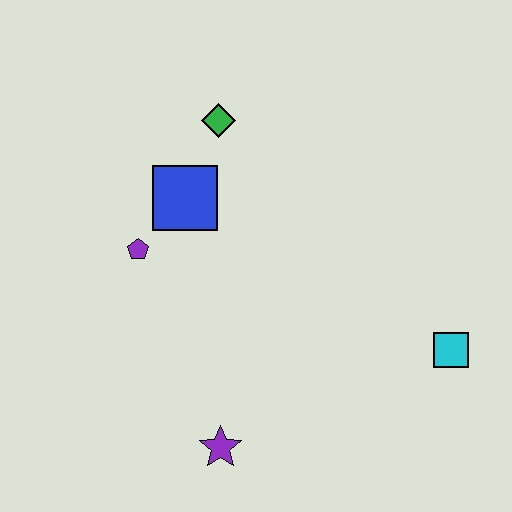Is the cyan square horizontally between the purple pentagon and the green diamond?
No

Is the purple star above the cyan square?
No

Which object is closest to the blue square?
The purple pentagon is closest to the blue square.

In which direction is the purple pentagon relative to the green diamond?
The purple pentagon is below the green diamond.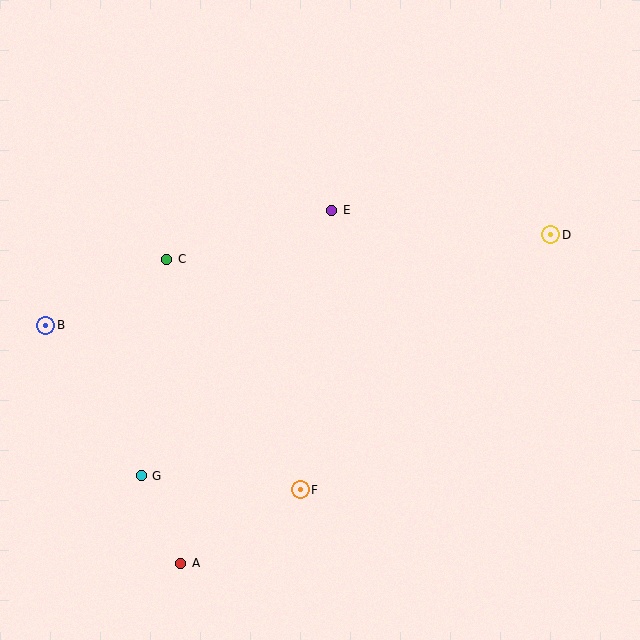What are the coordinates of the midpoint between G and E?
The midpoint between G and E is at (237, 343).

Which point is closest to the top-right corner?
Point D is closest to the top-right corner.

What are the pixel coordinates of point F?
Point F is at (300, 490).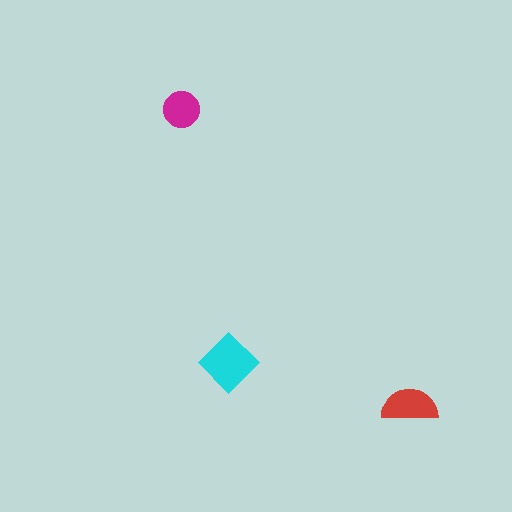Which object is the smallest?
The magenta circle.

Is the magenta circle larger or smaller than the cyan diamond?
Smaller.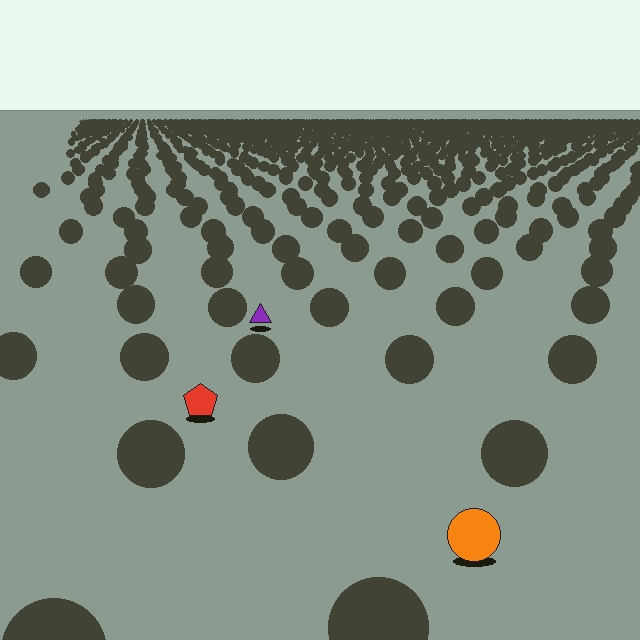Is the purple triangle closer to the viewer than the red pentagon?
No. The red pentagon is closer — you can tell from the texture gradient: the ground texture is coarser near it.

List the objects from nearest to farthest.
From nearest to farthest: the orange circle, the red pentagon, the purple triangle.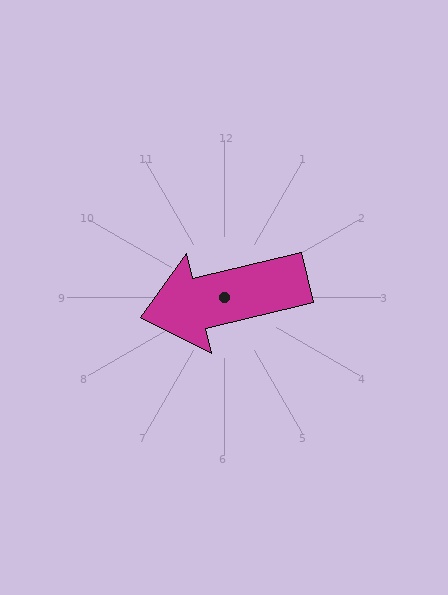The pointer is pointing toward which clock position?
Roughly 9 o'clock.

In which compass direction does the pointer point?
West.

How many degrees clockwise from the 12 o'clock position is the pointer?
Approximately 256 degrees.